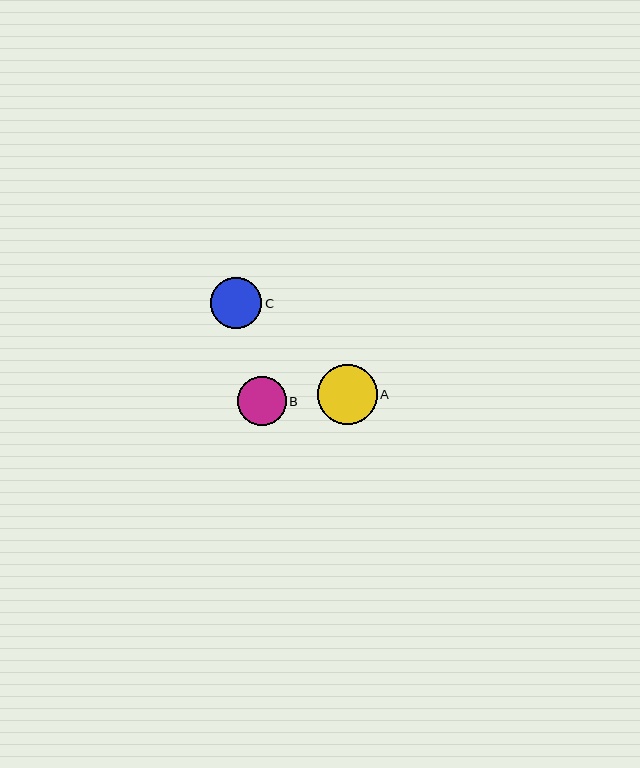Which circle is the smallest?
Circle B is the smallest with a size of approximately 49 pixels.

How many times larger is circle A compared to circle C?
Circle A is approximately 1.2 times the size of circle C.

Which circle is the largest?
Circle A is the largest with a size of approximately 60 pixels.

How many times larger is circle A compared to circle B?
Circle A is approximately 1.2 times the size of circle B.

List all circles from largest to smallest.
From largest to smallest: A, C, B.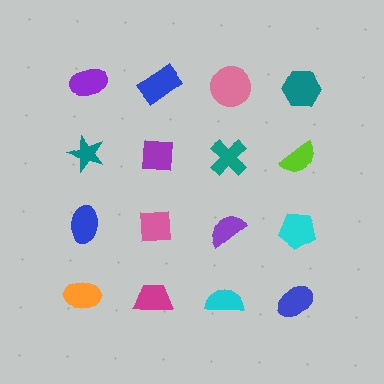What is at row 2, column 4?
A lime semicircle.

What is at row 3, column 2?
A pink square.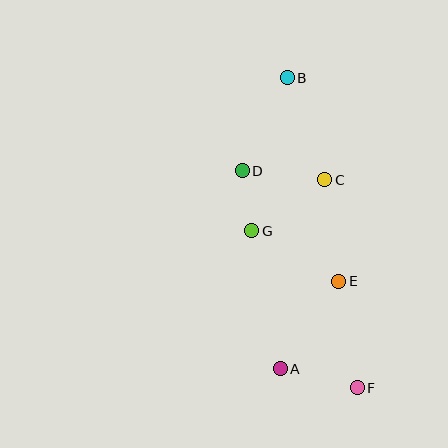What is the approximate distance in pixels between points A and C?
The distance between A and C is approximately 194 pixels.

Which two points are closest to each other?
Points D and G are closest to each other.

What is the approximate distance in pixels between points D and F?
The distance between D and F is approximately 246 pixels.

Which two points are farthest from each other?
Points B and F are farthest from each other.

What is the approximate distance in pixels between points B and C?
The distance between B and C is approximately 109 pixels.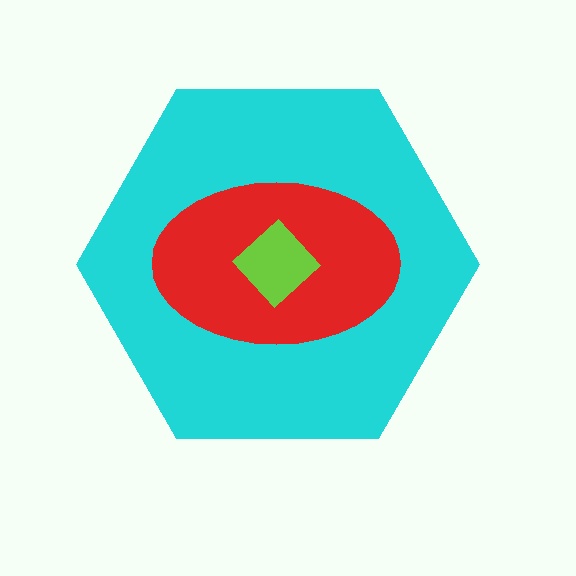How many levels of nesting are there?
3.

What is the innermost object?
The lime diamond.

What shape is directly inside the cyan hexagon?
The red ellipse.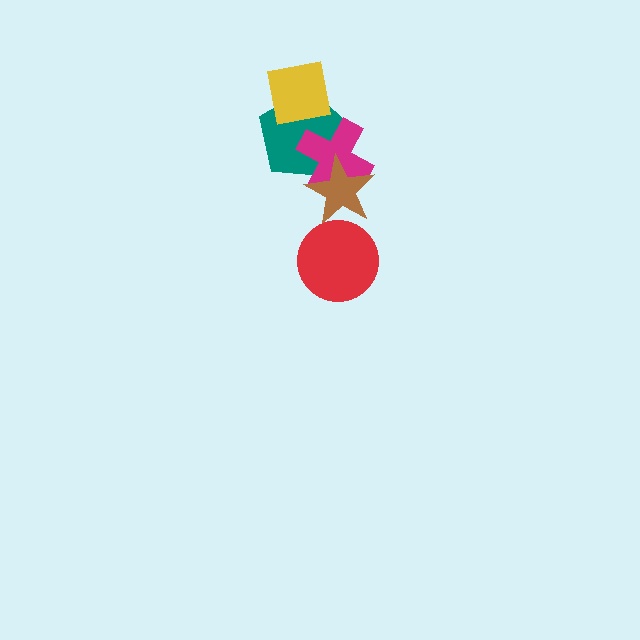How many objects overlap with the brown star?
3 objects overlap with the brown star.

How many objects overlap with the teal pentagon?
3 objects overlap with the teal pentagon.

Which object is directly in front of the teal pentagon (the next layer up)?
The magenta cross is directly in front of the teal pentagon.